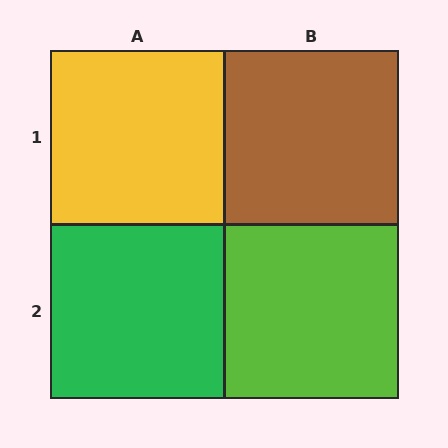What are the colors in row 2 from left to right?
Green, lime.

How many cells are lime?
1 cell is lime.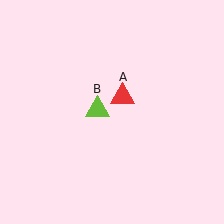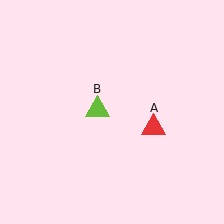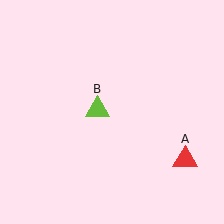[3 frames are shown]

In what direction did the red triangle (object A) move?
The red triangle (object A) moved down and to the right.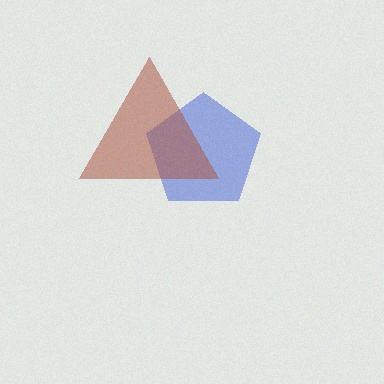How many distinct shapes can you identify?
There are 2 distinct shapes: a blue pentagon, a brown triangle.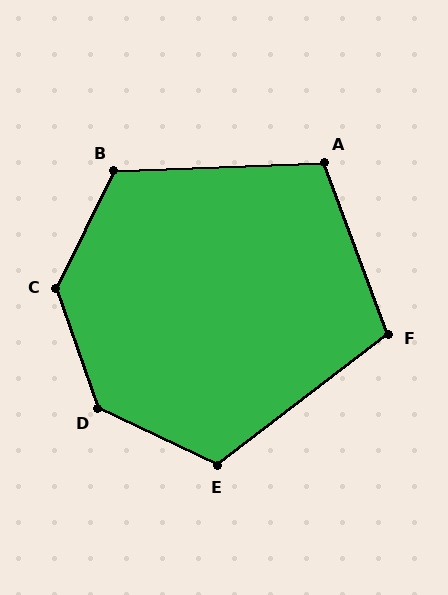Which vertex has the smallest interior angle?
F, at approximately 107 degrees.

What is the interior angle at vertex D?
Approximately 135 degrees (obtuse).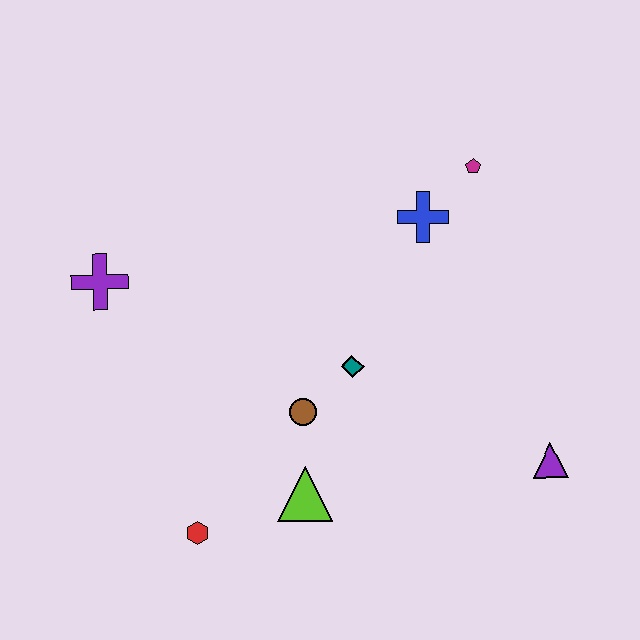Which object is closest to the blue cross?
The magenta pentagon is closest to the blue cross.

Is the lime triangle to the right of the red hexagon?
Yes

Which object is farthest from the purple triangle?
The purple cross is farthest from the purple triangle.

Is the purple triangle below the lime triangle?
No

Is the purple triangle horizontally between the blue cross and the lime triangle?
No